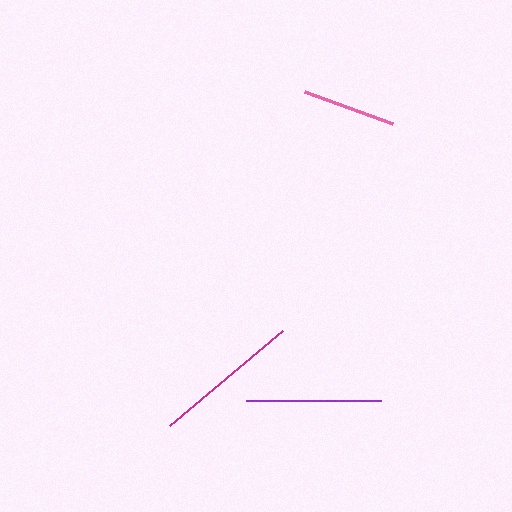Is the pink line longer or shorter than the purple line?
The purple line is longer than the pink line.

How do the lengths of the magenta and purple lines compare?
The magenta and purple lines are approximately the same length.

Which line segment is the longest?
The magenta line is the longest at approximately 147 pixels.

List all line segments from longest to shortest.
From longest to shortest: magenta, purple, pink.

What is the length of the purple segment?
The purple segment is approximately 135 pixels long.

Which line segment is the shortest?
The pink line is the shortest at approximately 93 pixels.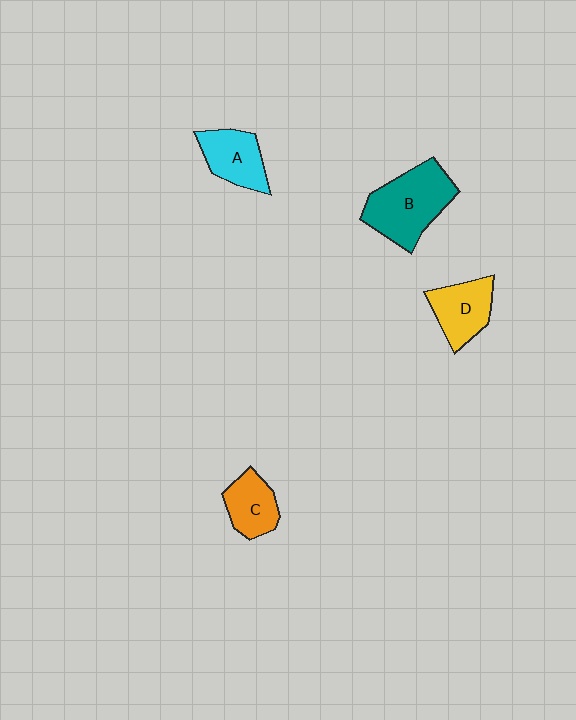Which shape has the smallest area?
Shape C (orange).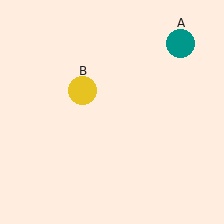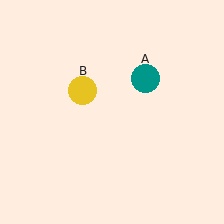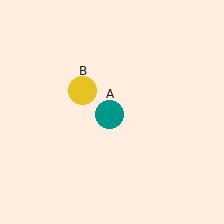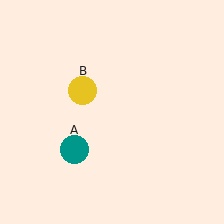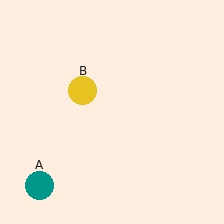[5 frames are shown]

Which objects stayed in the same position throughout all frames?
Yellow circle (object B) remained stationary.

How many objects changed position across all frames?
1 object changed position: teal circle (object A).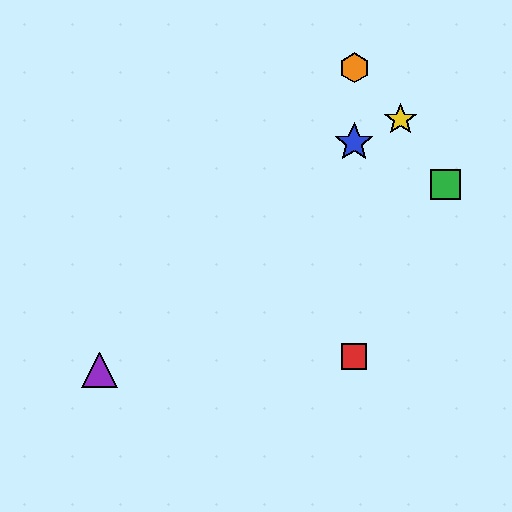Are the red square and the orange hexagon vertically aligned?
Yes, both are at x≈354.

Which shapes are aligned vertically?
The red square, the blue star, the orange hexagon are aligned vertically.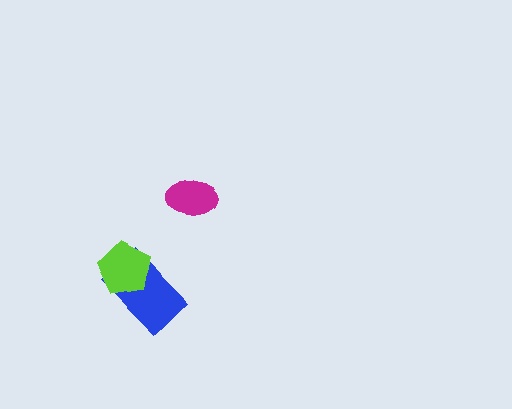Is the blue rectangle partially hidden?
Yes, it is partially covered by another shape.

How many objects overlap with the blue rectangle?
1 object overlaps with the blue rectangle.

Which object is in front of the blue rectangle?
The lime pentagon is in front of the blue rectangle.